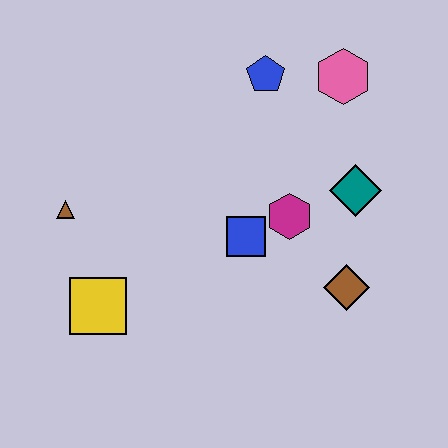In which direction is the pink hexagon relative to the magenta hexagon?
The pink hexagon is above the magenta hexagon.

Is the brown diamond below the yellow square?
No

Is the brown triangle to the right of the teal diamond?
No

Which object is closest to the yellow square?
The brown triangle is closest to the yellow square.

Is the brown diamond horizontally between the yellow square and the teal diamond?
Yes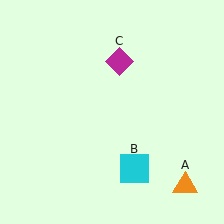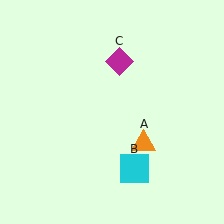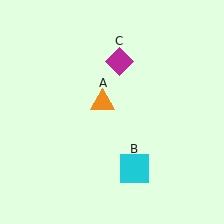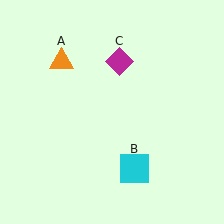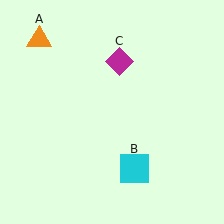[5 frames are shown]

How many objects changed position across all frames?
1 object changed position: orange triangle (object A).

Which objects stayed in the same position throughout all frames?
Cyan square (object B) and magenta diamond (object C) remained stationary.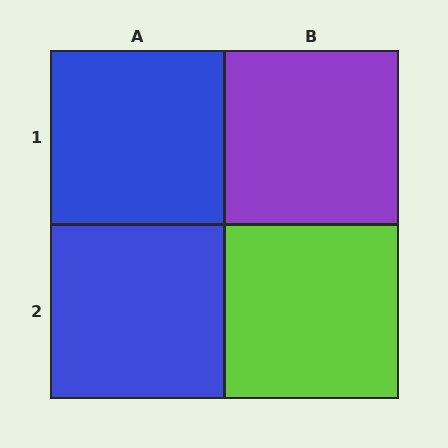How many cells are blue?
2 cells are blue.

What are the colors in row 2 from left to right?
Blue, lime.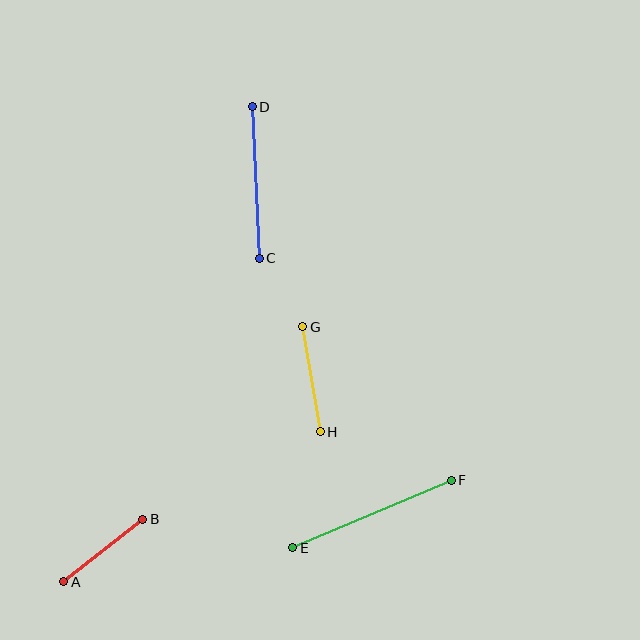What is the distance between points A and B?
The distance is approximately 100 pixels.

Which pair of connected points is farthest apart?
Points E and F are farthest apart.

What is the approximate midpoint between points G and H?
The midpoint is at approximately (311, 379) pixels.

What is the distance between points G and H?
The distance is approximately 106 pixels.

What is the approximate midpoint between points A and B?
The midpoint is at approximately (103, 551) pixels.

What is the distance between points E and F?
The distance is approximately 172 pixels.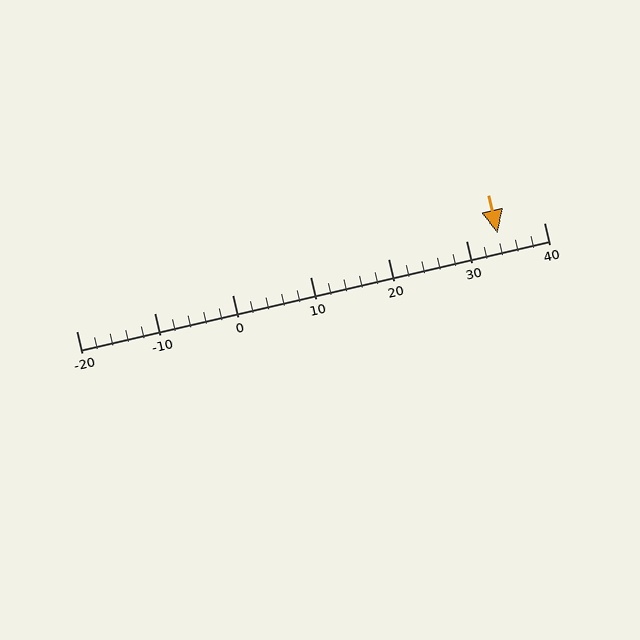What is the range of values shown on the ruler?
The ruler shows values from -20 to 40.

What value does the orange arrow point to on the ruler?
The orange arrow points to approximately 34.